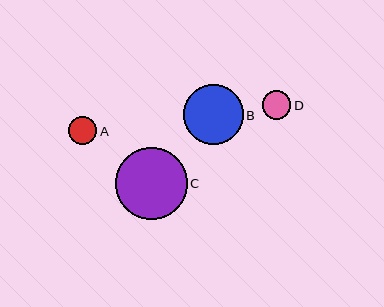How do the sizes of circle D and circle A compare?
Circle D and circle A are approximately the same size.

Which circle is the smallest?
Circle A is the smallest with a size of approximately 28 pixels.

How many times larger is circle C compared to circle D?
Circle C is approximately 2.5 times the size of circle D.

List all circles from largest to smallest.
From largest to smallest: C, B, D, A.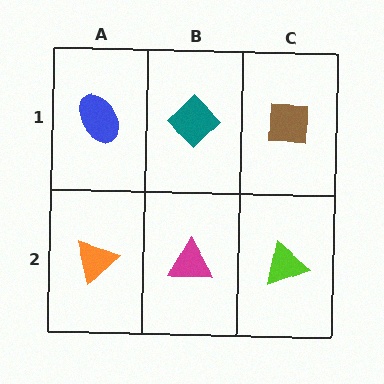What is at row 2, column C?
A lime triangle.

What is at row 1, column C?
A brown square.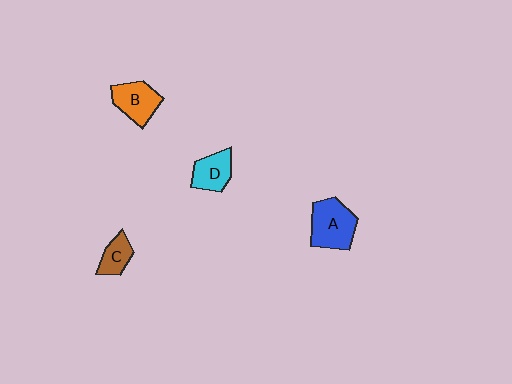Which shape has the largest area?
Shape A (blue).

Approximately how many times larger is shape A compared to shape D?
Approximately 1.5 times.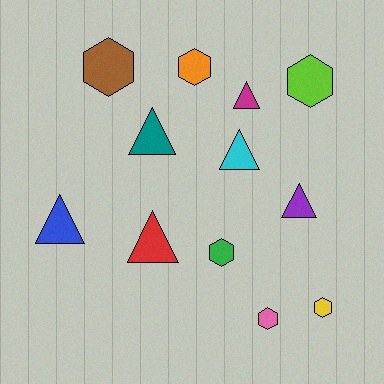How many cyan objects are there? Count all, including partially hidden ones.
There is 1 cyan object.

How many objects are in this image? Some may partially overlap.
There are 12 objects.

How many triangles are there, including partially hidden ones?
There are 6 triangles.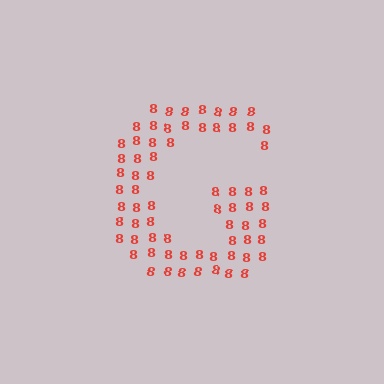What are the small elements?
The small elements are digit 8's.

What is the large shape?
The large shape is the letter G.